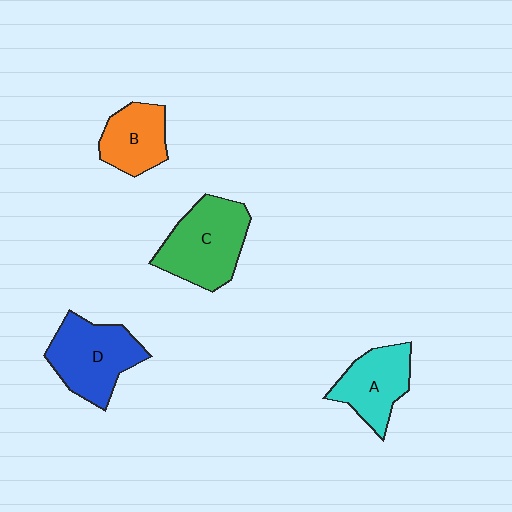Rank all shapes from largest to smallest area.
From largest to smallest: C (green), D (blue), A (cyan), B (orange).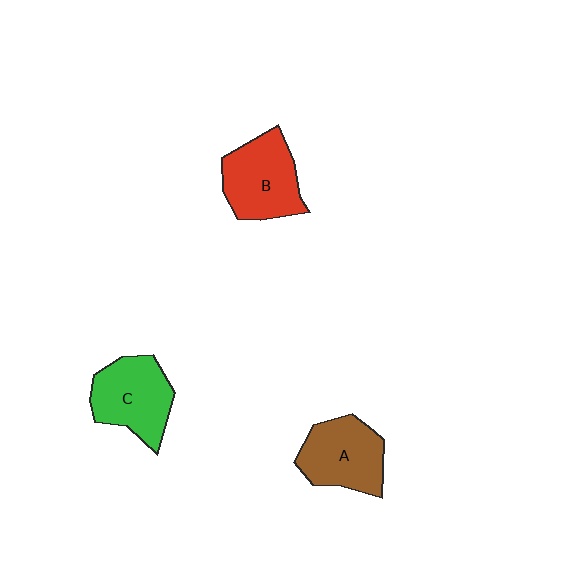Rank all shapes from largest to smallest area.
From largest to smallest: B (red), C (green), A (brown).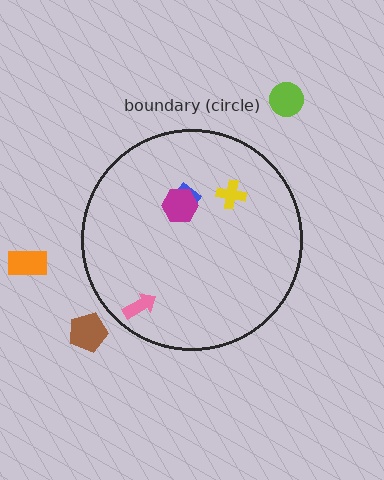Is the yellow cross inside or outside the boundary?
Inside.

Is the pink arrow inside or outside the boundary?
Inside.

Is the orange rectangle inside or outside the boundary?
Outside.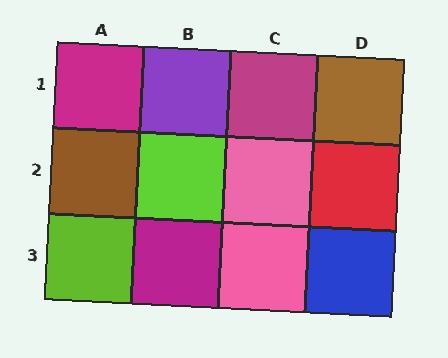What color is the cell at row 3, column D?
Blue.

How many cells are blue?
1 cell is blue.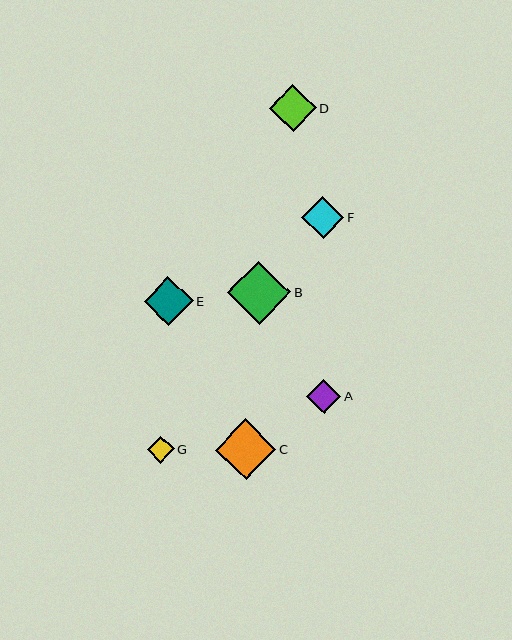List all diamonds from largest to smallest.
From largest to smallest: B, C, E, D, F, A, G.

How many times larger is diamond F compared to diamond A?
Diamond F is approximately 1.2 times the size of diamond A.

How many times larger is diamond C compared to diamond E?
Diamond C is approximately 1.2 times the size of diamond E.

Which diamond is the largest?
Diamond B is the largest with a size of approximately 63 pixels.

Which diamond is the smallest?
Diamond G is the smallest with a size of approximately 27 pixels.